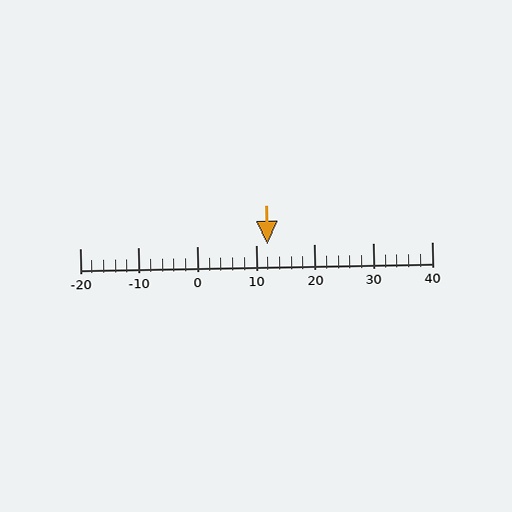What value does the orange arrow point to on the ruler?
The orange arrow points to approximately 12.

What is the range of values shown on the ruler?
The ruler shows values from -20 to 40.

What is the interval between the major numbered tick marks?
The major tick marks are spaced 10 units apart.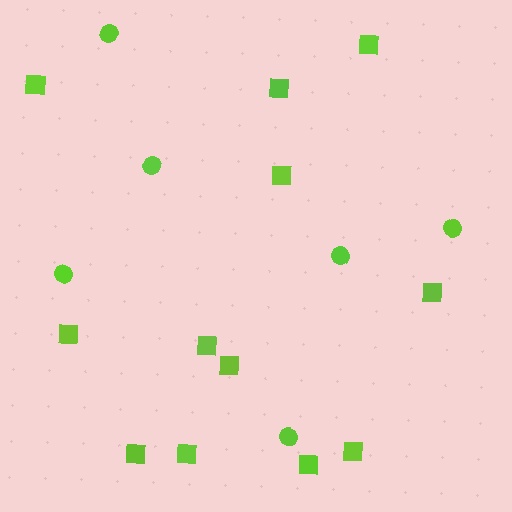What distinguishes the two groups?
There are 2 groups: one group of squares (12) and one group of circles (6).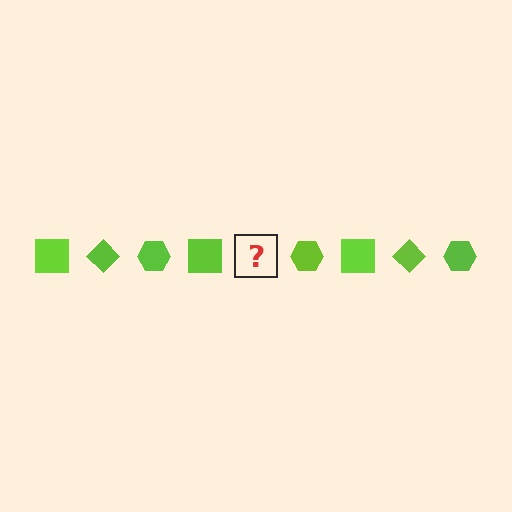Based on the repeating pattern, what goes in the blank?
The blank should be a lime diamond.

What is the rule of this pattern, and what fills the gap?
The rule is that the pattern cycles through square, diamond, hexagon shapes in lime. The gap should be filled with a lime diamond.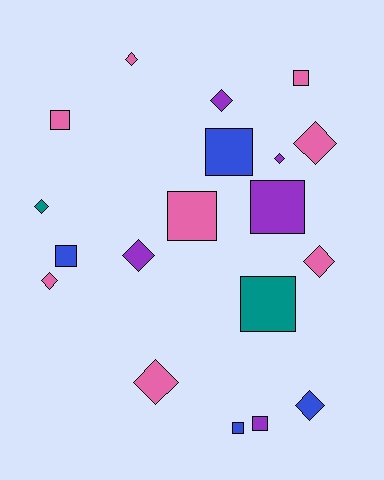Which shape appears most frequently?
Diamond, with 10 objects.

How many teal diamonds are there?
There is 1 teal diamond.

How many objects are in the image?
There are 19 objects.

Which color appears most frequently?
Pink, with 8 objects.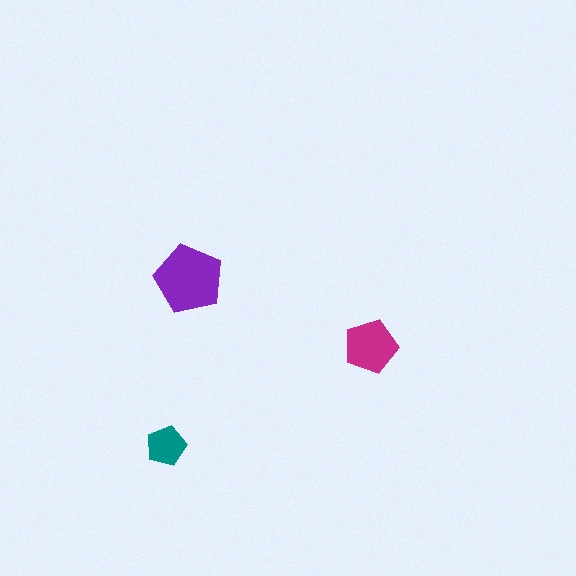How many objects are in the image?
There are 3 objects in the image.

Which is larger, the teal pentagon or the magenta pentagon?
The magenta one.